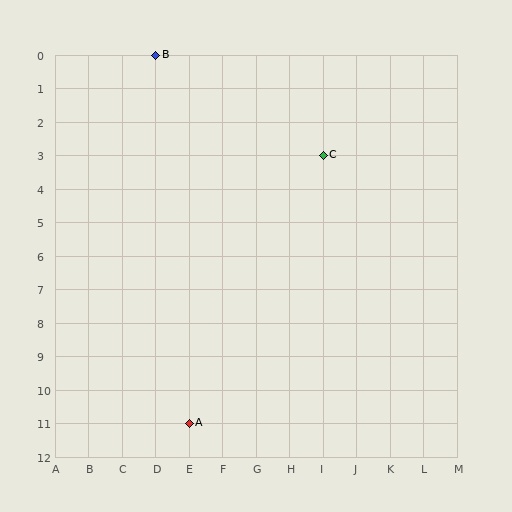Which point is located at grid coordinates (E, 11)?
Point A is at (E, 11).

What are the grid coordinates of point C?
Point C is at grid coordinates (I, 3).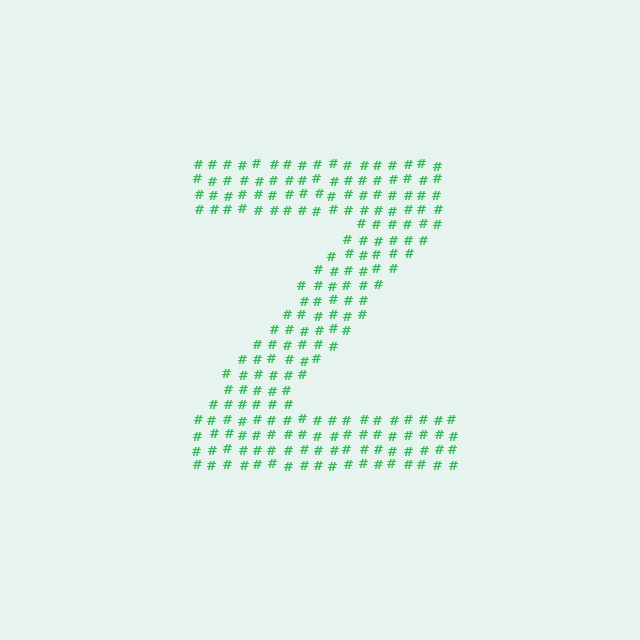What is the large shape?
The large shape is the letter Z.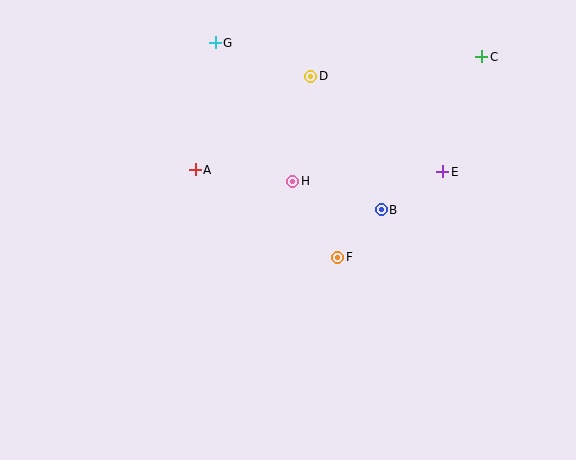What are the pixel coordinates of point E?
Point E is at (443, 172).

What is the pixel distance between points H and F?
The distance between H and F is 88 pixels.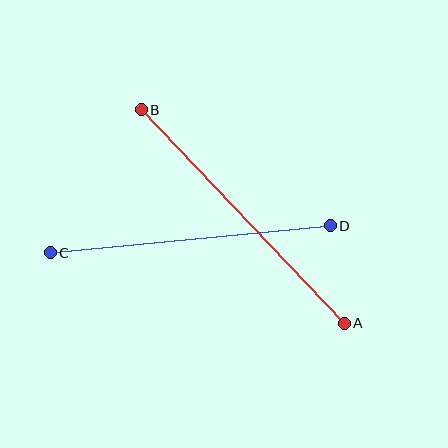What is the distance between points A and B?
The distance is approximately 294 pixels.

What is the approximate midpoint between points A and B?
The midpoint is at approximately (243, 216) pixels.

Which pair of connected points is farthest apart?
Points A and B are farthest apart.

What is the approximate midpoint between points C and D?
The midpoint is at approximately (190, 239) pixels.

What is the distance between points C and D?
The distance is approximately 282 pixels.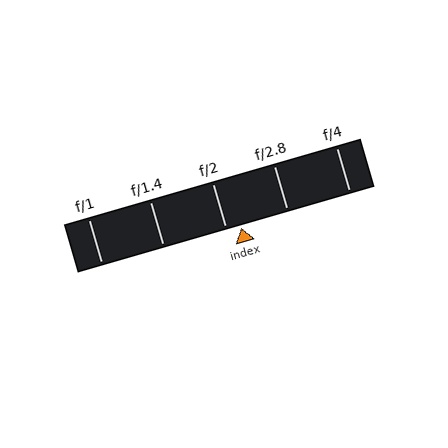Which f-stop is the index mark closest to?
The index mark is closest to f/2.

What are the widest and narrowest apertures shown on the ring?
The widest aperture shown is f/1 and the narrowest is f/4.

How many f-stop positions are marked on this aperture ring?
There are 5 f-stop positions marked.